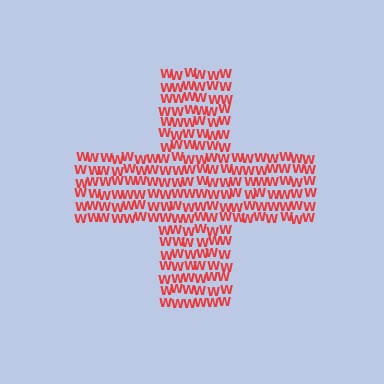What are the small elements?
The small elements are letter W's.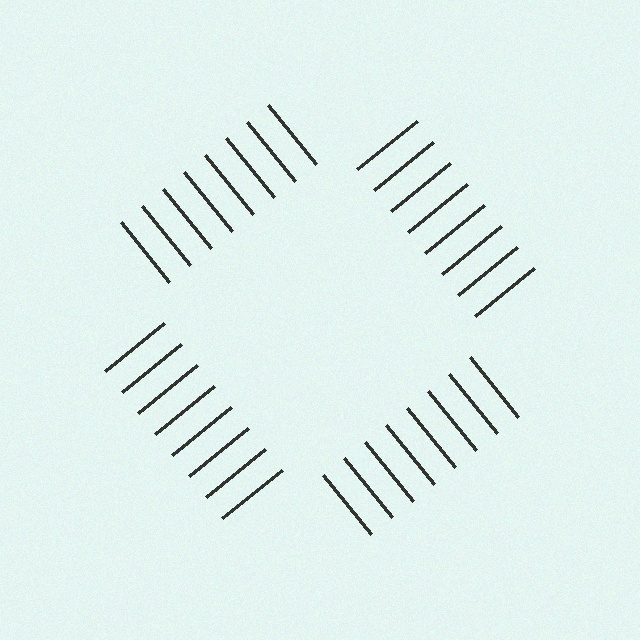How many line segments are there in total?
32 — 8 along each of the 4 edges.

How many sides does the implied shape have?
4 sides — the line-ends trace a square.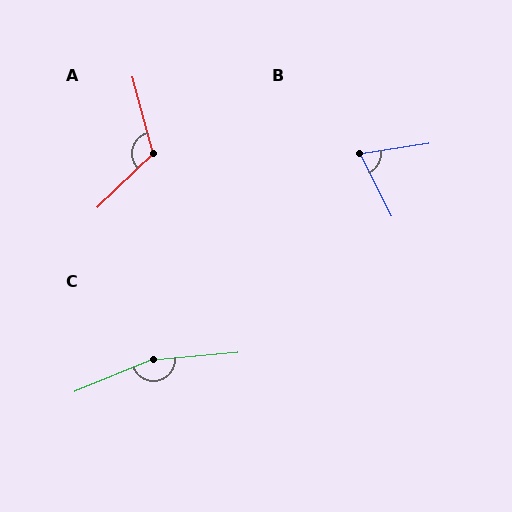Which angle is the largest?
C, at approximately 163 degrees.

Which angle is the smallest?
B, at approximately 71 degrees.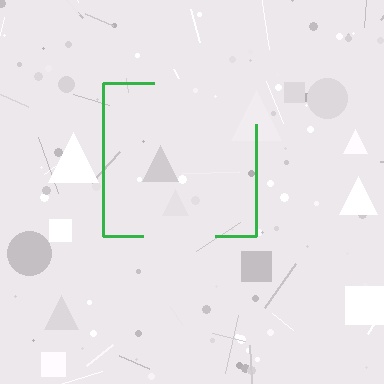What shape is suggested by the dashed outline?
The dashed outline suggests a square.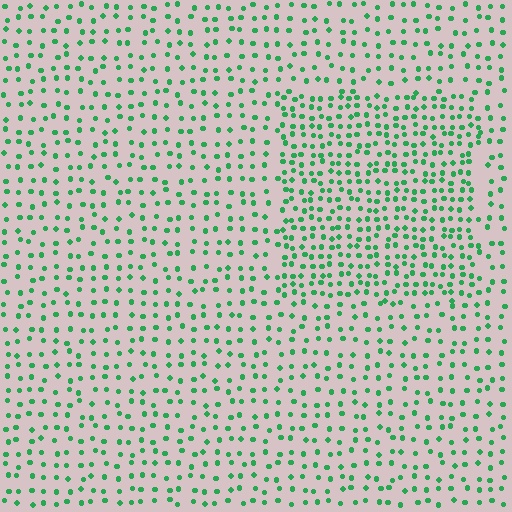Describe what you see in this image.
The image contains small green elements arranged at two different densities. A rectangle-shaped region is visible where the elements are more densely packed than the surrounding area.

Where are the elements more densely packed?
The elements are more densely packed inside the rectangle boundary.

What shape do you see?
I see a rectangle.